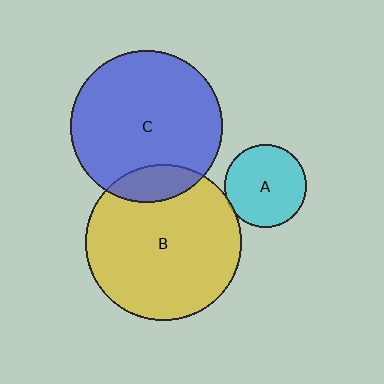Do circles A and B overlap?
Yes.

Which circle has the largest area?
Circle B (yellow).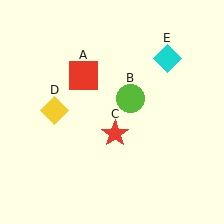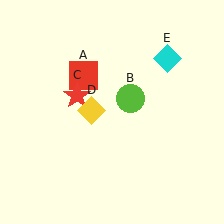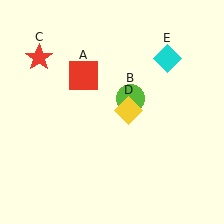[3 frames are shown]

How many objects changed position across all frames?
2 objects changed position: red star (object C), yellow diamond (object D).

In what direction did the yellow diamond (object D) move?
The yellow diamond (object D) moved right.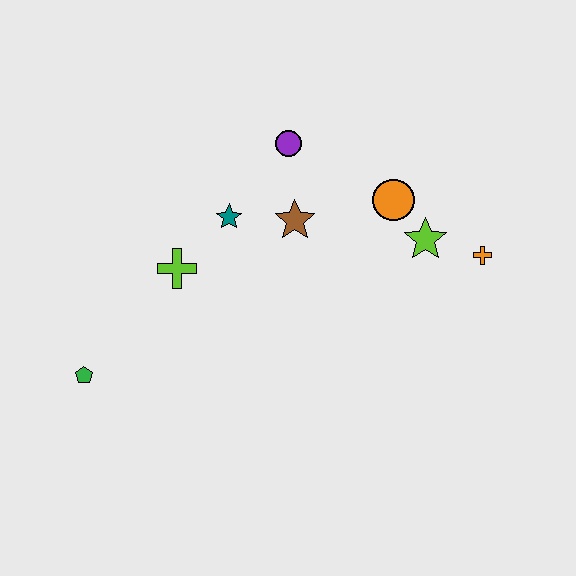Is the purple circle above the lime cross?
Yes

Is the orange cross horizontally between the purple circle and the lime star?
No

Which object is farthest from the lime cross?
The orange cross is farthest from the lime cross.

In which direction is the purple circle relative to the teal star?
The purple circle is above the teal star.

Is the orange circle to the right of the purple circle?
Yes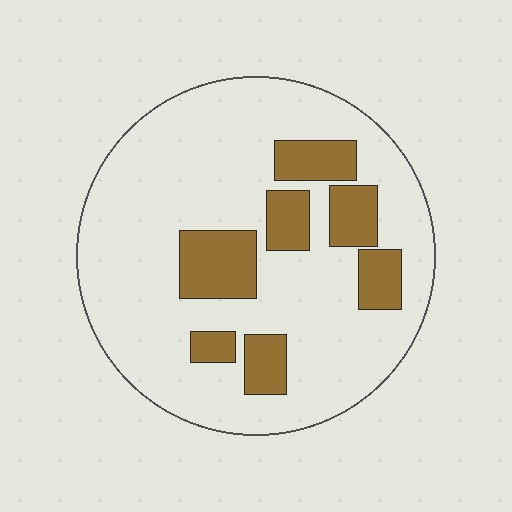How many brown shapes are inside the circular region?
7.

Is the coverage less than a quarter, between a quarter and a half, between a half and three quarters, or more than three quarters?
Less than a quarter.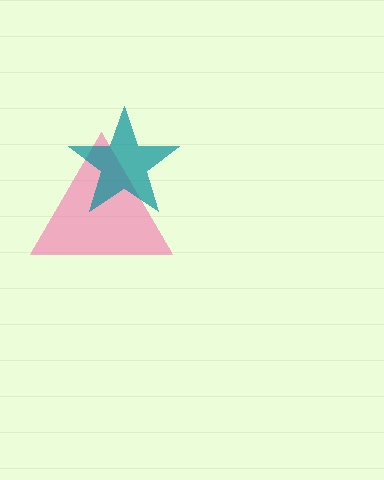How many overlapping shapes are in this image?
There are 2 overlapping shapes in the image.